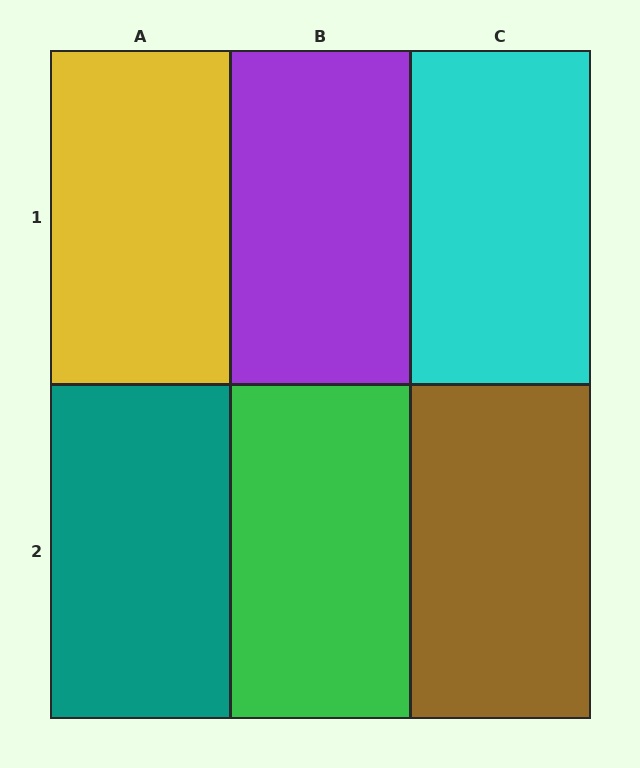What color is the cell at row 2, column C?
Brown.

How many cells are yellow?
1 cell is yellow.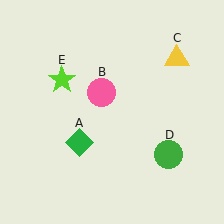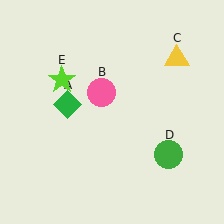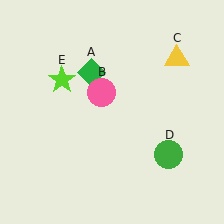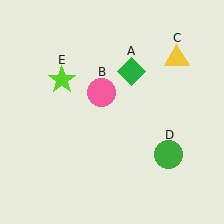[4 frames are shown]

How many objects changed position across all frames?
1 object changed position: green diamond (object A).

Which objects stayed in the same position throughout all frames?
Pink circle (object B) and yellow triangle (object C) and green circle (object D) and lime star (object E) remained stationary.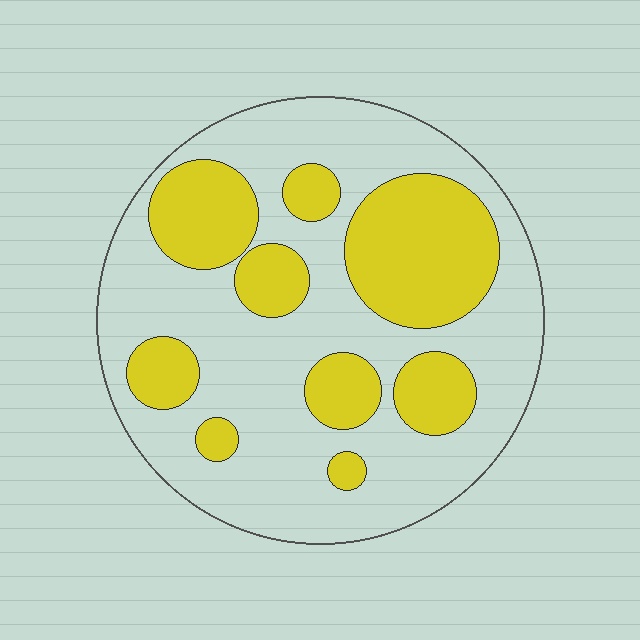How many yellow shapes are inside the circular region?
9.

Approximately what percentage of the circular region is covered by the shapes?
Approximately 35%.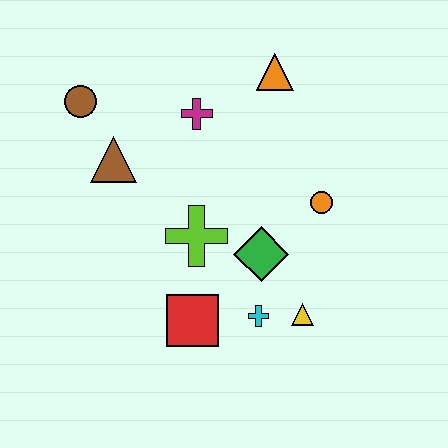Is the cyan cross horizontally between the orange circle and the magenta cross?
Yes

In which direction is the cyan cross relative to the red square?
The cyan cross is to the right of the red square.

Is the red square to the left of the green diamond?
Yes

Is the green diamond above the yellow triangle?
Yes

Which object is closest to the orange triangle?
The magenta cross is closest to the orange triangle.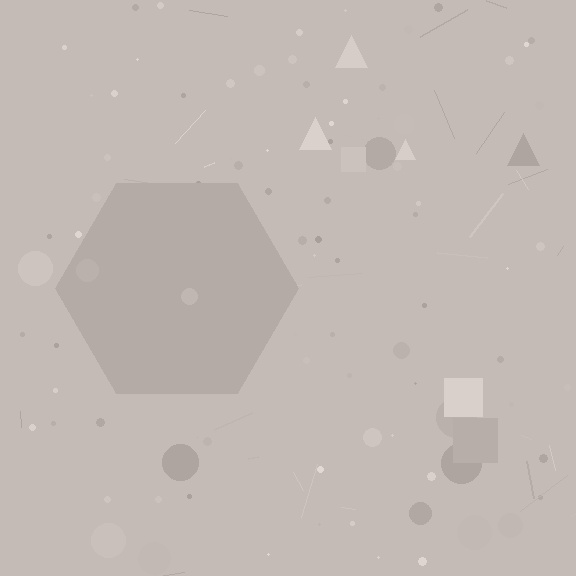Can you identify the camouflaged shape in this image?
The camouflaged shape is a hexagon.